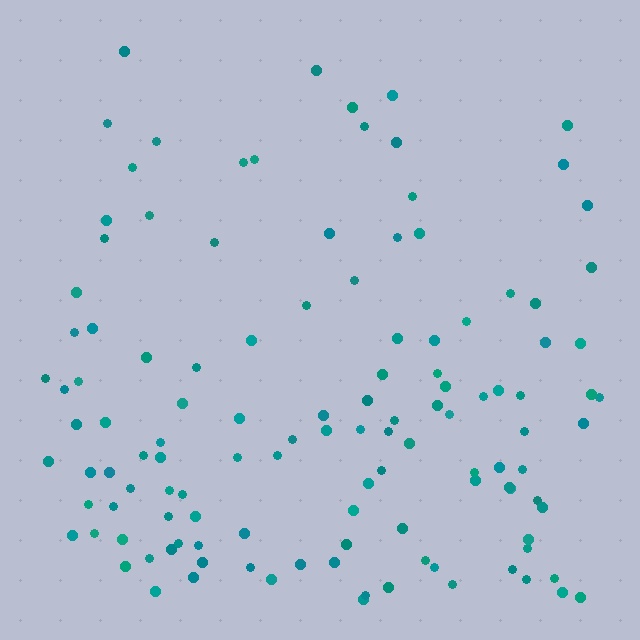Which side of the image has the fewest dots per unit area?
The top.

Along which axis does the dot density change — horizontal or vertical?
Vertical.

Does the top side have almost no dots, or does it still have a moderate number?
Still a moderate number, just noticeably fewer than the bottom.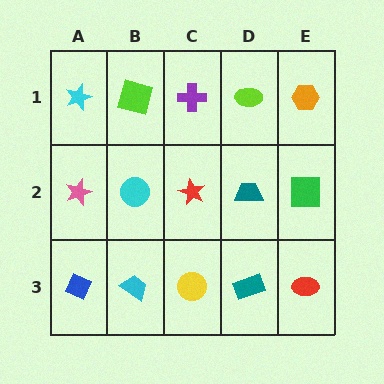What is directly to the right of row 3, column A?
A cyan trapezoid.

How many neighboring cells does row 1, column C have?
3.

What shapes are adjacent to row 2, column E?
An orange hexagon (row 1, column E), a red ellipse (row 3, column E), a teal trapezoid (row 2, column D).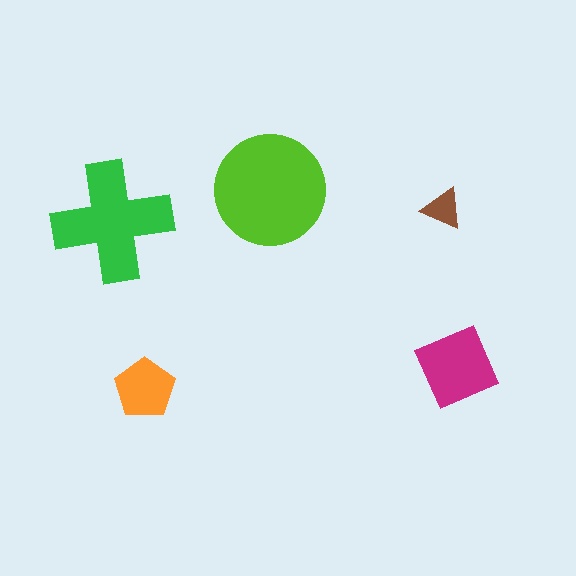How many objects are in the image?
There are 5 objects in the image.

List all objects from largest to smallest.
The lime circle, the green cross, the magenta square, the orange pentagon, the brown triangle.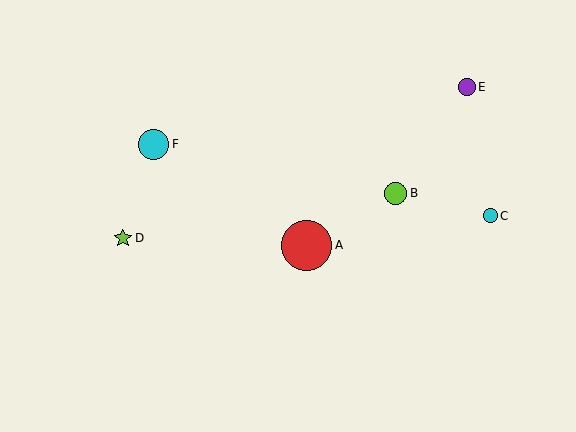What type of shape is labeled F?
Shape F is a cyan circle.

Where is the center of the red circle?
The center of the red circle is at (306, 245).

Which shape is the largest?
The red circle (labeled A) is the largest.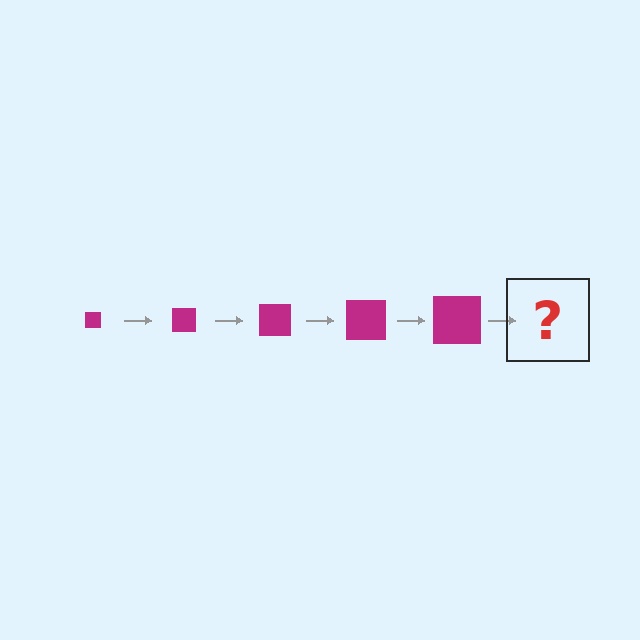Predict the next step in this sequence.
The next step is a magenta square, larger than the previous one.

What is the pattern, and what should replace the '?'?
The pattern is that the square gets progressively larger each step. The '?' should be a magenta square, larger than the previous one.